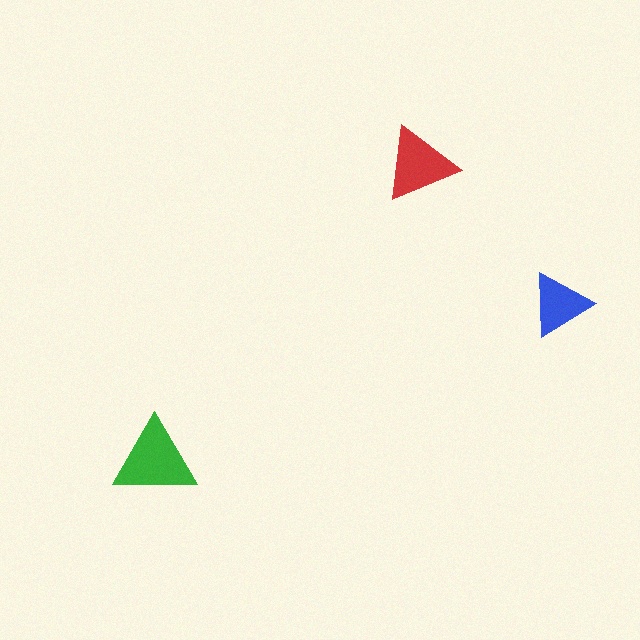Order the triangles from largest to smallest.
the green one, the red one, the blue one.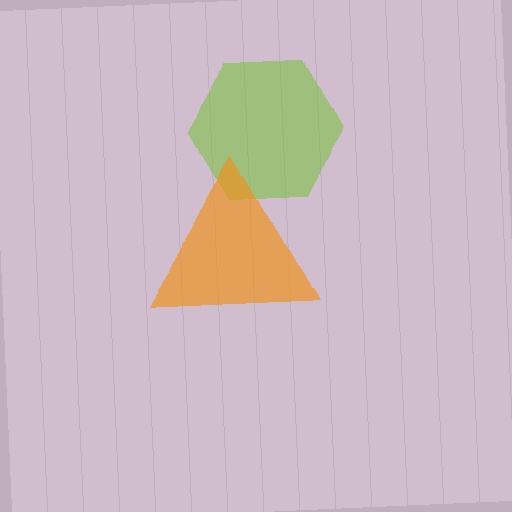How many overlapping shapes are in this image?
There are 2 overlapping shapes in the image.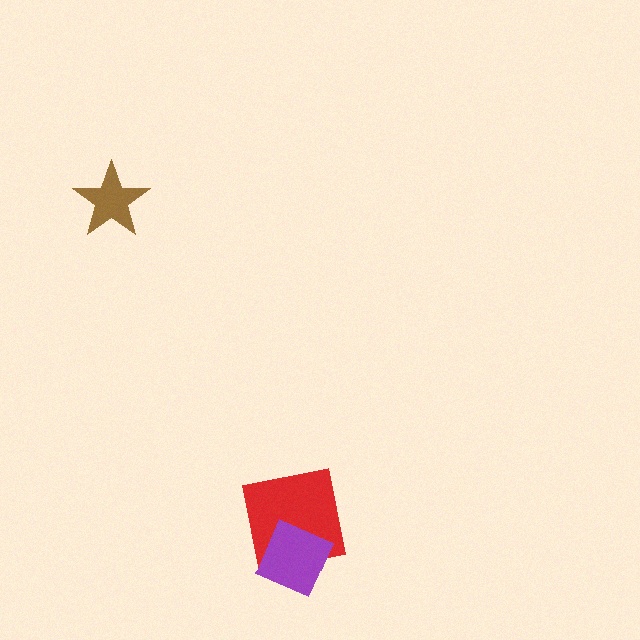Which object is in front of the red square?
The purple diamond is in front of the red square.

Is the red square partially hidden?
Yes, it is partially covered by another shape.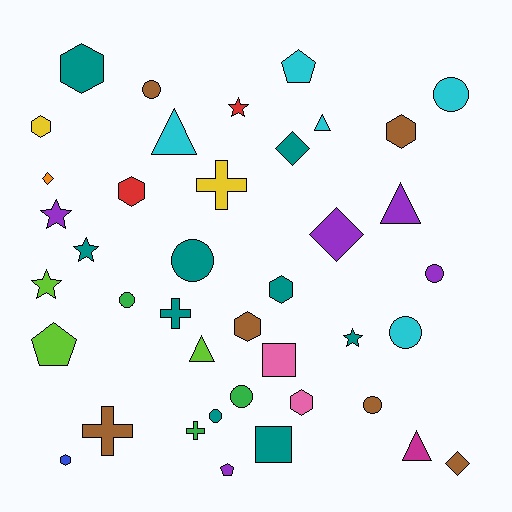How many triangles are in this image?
There are 5 triangles.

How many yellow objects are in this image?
There are 2 yellow objects.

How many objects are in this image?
There are 40 objects.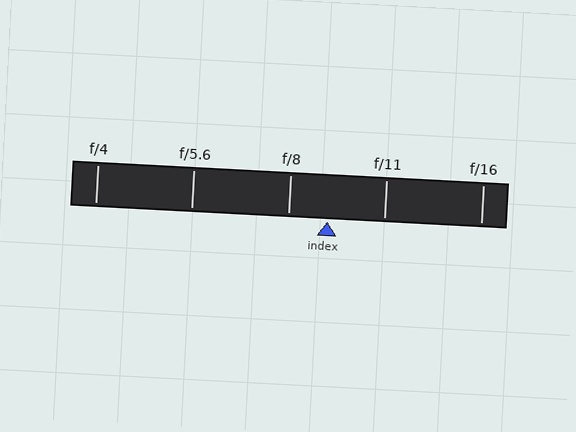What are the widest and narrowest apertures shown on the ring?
The widest aperture shown is f/4 and the narrowest is f/16.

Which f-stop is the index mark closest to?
The index mark is closest to f/8.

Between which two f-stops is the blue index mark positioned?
The index mark is between f/8 and f/11.